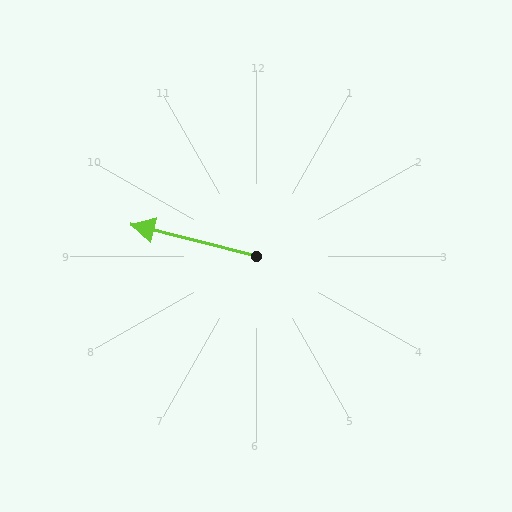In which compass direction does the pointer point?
West.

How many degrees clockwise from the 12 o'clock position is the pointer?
Approximately 284 degrees.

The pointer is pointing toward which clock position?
Roughly 9 o'clock.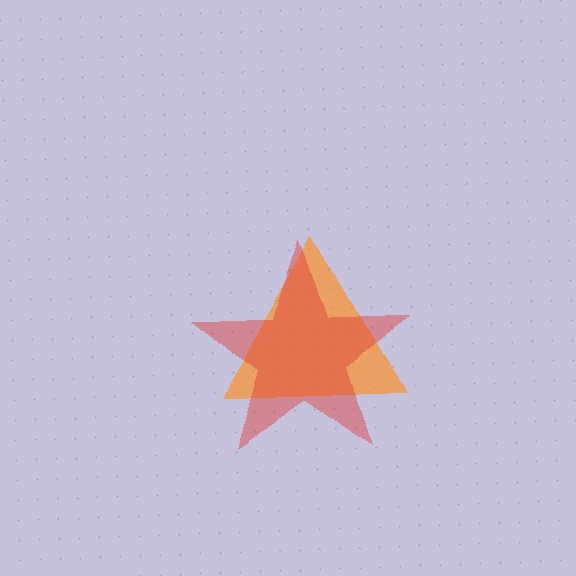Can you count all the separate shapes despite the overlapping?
Yes, there are 2 separate shapes.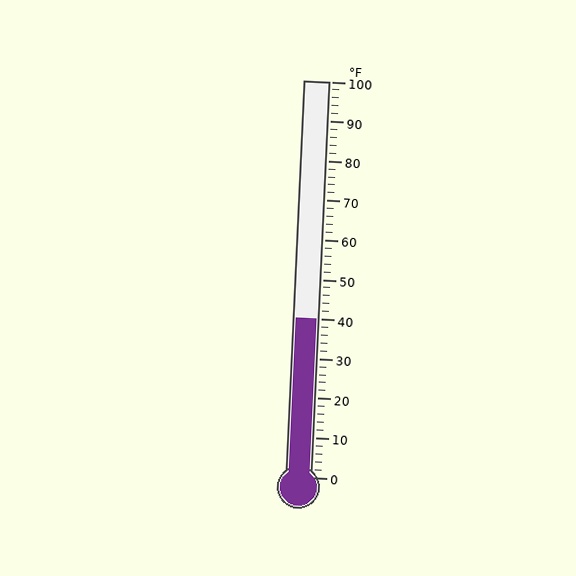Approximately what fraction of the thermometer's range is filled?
The thermometer is filled to approximately 40% of its range.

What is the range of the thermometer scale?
The thermometer scale ranges from 0°F to 100°F.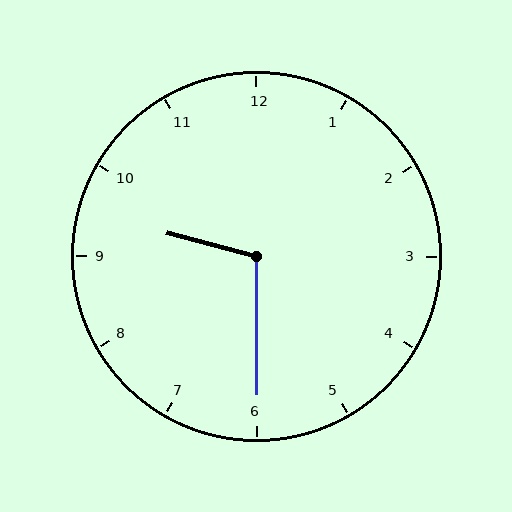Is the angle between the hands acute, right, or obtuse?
It is obtuse.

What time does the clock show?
9:30.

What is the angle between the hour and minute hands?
Approximately 105 degrees.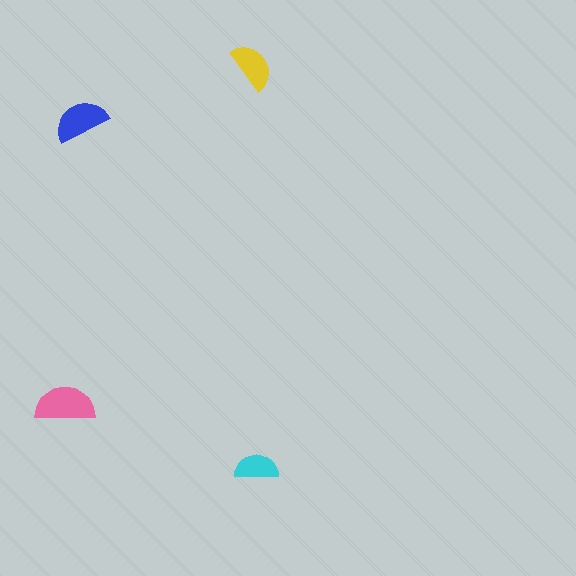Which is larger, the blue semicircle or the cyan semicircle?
The blue one.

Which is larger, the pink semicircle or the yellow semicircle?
The pink one.